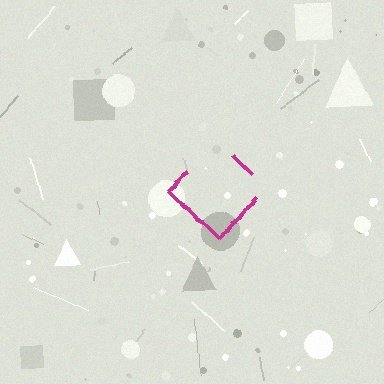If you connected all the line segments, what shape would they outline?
They would outline a diamond.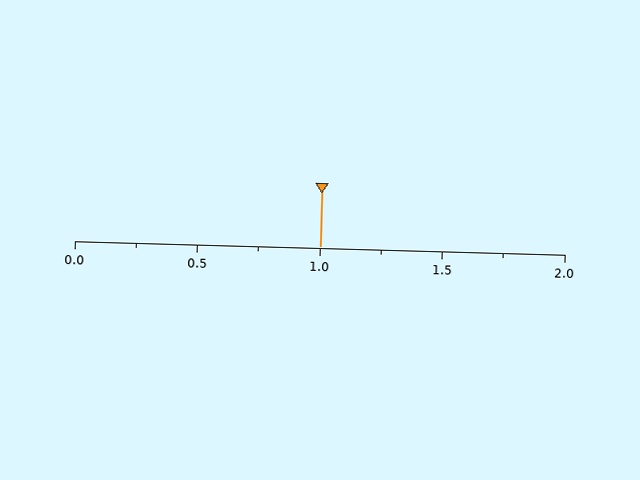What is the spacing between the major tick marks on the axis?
The major ticks are spaced 0.5 apart.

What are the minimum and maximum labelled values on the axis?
The axis runs from 0.0 to 2.0.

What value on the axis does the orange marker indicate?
The marker indicates approximately 1.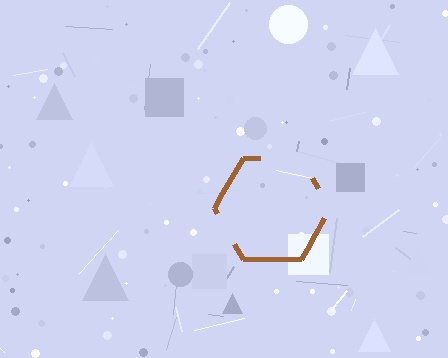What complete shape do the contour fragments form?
The contour fragments form a hexagon.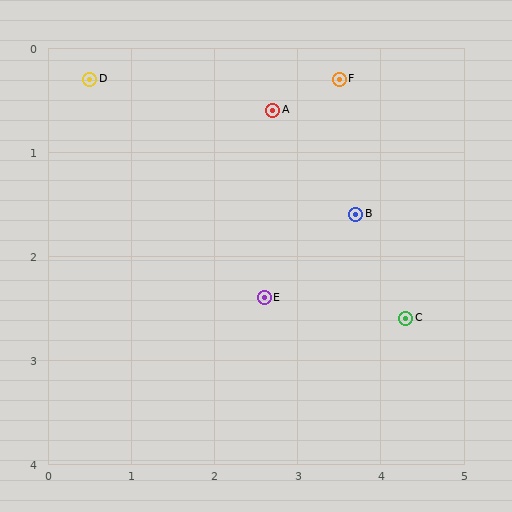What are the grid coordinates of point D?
Point D is at approximately (0.5, 0.3).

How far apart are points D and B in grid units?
Points D and B are about 3.5 grid units apart.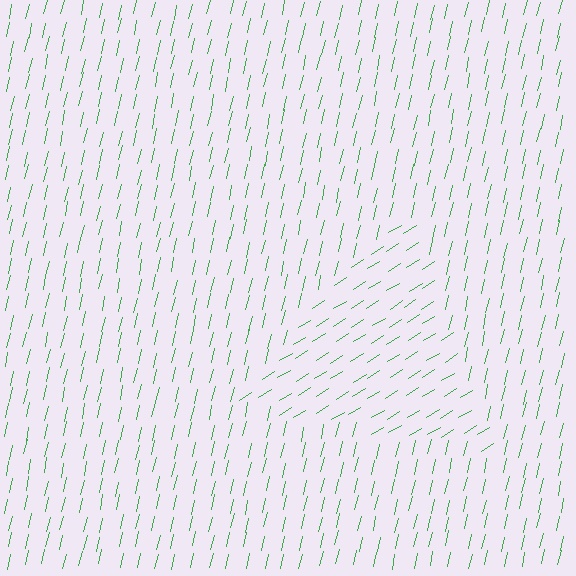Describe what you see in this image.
The image is filled with small green line segments. A triangle region in the image has lines oriented differently from the surrounding lines, creating a visible texture boundary.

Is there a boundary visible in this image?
Yes, there is a texture boundary formed by a change in line orientation.